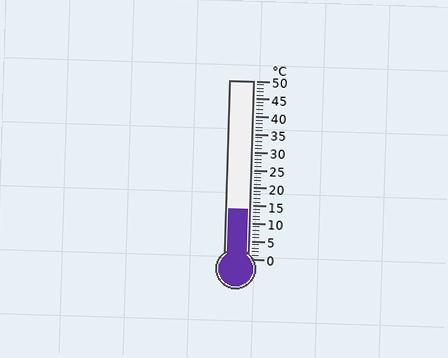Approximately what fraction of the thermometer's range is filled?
The thermometer is filled to approximately 30% of its range.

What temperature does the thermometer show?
The thermometer shows approximately 14°C.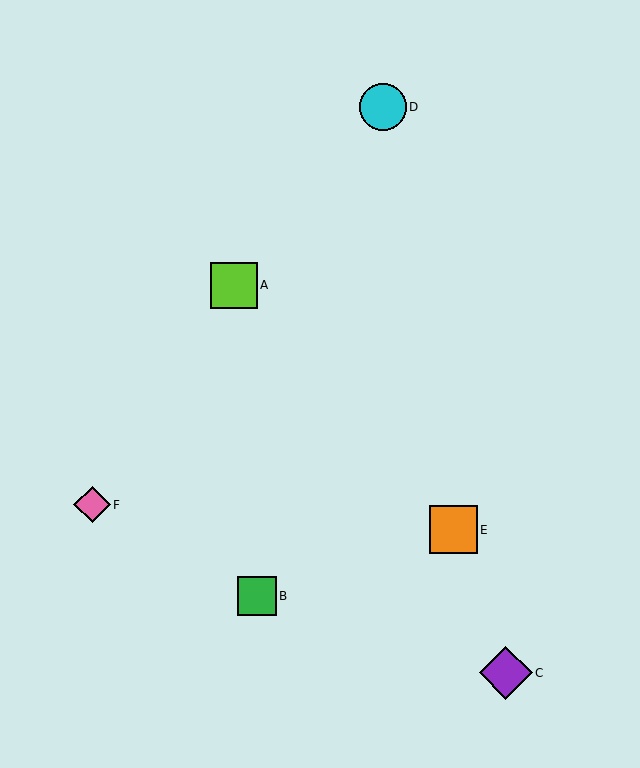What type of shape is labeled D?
Shape D is a cyan circle.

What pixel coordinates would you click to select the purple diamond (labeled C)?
Click at (506, 673) to select the purple diamond C.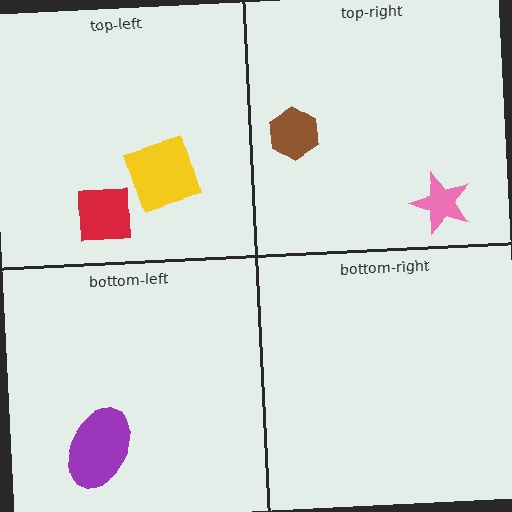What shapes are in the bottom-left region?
The purple ellipse.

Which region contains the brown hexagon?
The top-right region.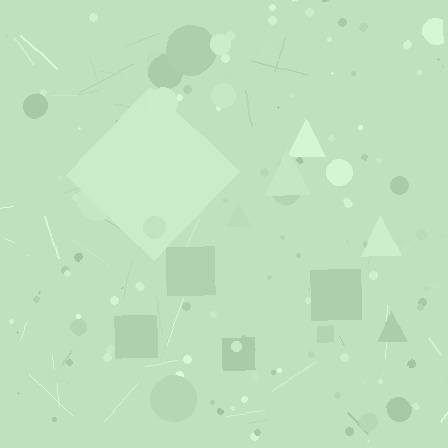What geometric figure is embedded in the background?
A diamond is embedded in the background.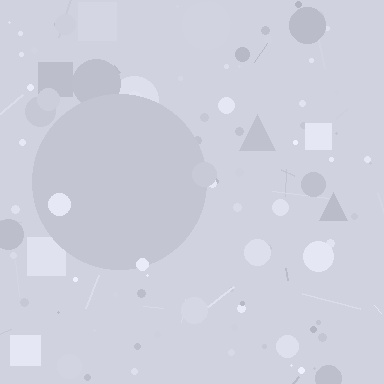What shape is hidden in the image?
A circle is hidden in the image.